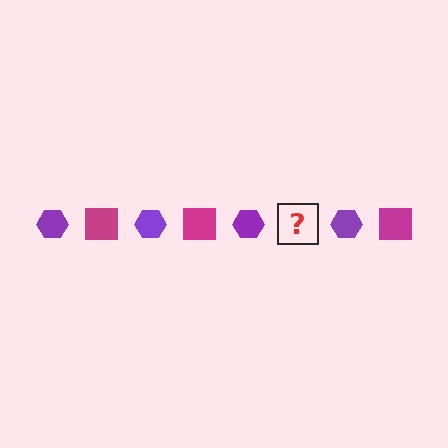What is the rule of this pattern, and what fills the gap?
The rule is that the pattern alternates between purple hexagon and magenta square. The gap should be filled with a magenta square.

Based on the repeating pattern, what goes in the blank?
The blank should be a magenta square.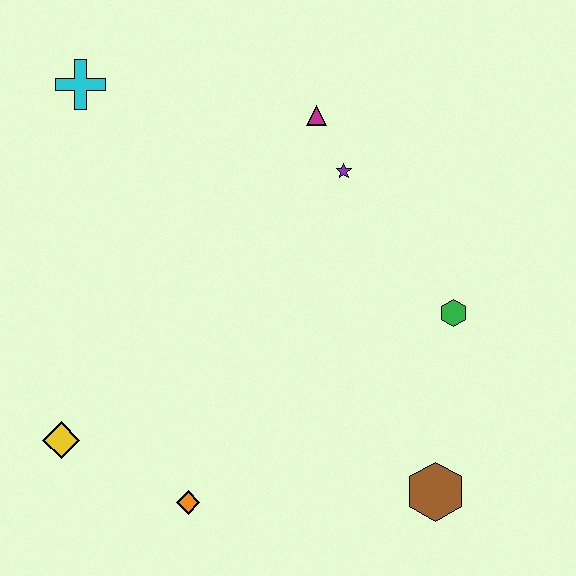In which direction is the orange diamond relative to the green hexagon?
The orange diamond is to the left of the green hexagon.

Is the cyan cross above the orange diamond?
Yes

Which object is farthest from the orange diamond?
The cyan cross is farthest from the orange diamond.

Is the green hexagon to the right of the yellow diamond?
Yes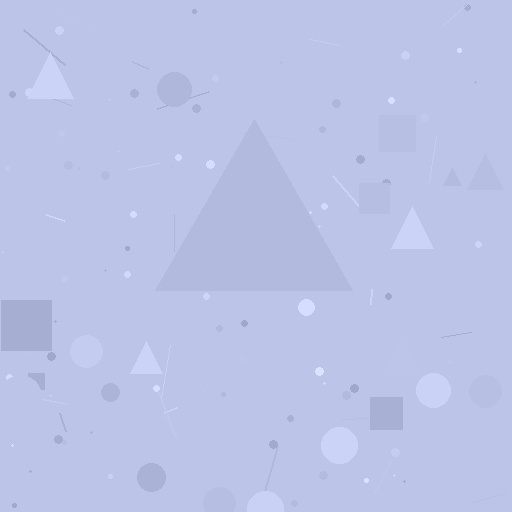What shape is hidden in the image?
A triangle is hidden in the image.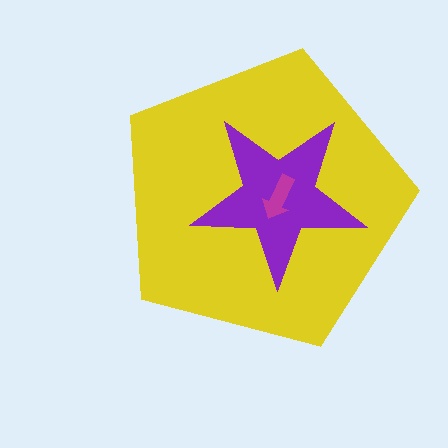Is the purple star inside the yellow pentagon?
Yes.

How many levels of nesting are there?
3.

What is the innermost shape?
The magenta arrow.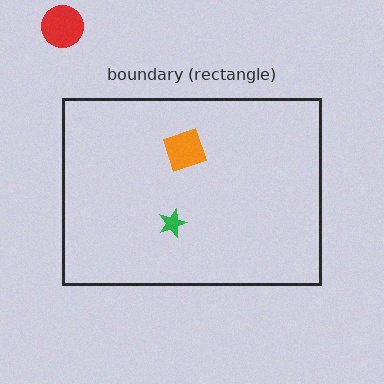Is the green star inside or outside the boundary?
Inside.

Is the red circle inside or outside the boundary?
Outside.